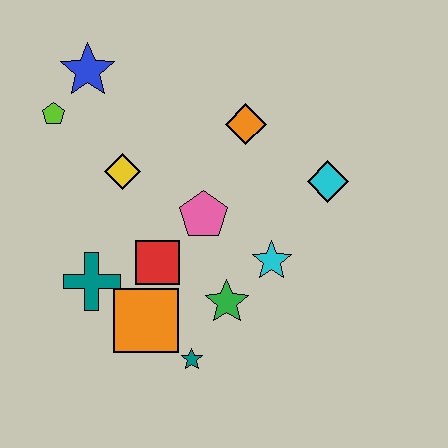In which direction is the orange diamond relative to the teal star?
The orange diamond is above the teal star.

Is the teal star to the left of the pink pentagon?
Yes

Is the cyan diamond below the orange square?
No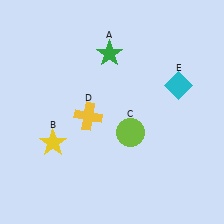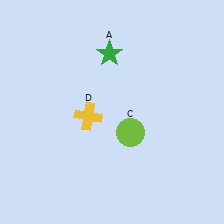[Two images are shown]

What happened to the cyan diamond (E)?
The cyan diamond (E) was removed in Image 2. It was in the top-right area of Image 1.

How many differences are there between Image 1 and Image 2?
There are 2 differences between the two images.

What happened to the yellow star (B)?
The yellow star (B) was removed in Image 2. It was in the bottom-left area of Image 1.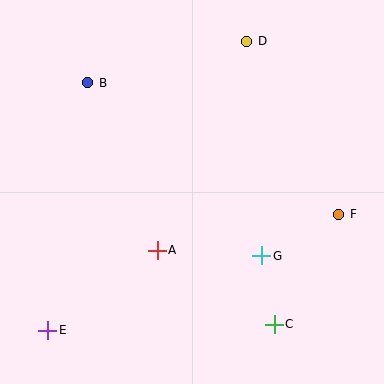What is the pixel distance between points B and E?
The distance between B and E is 251 pixels.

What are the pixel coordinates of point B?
Point B is at (88, 83).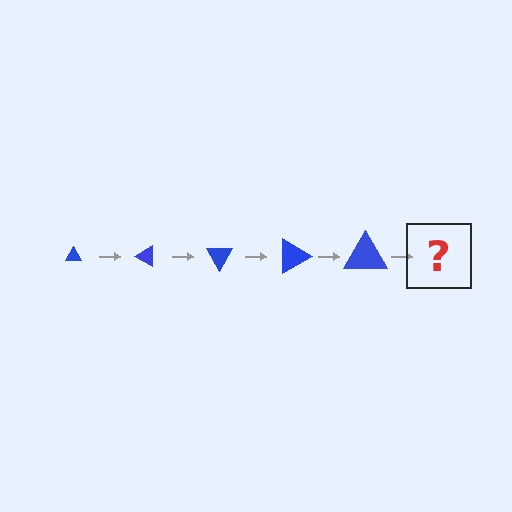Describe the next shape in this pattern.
It should be a triangle, larger than the previous one and rotated 150 degrees from the start.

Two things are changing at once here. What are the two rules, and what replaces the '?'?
The two rules are that the triangle grows larger each step and it rotates 30 degrees each step. The '?' should be a triangle, larger than the previous one and rotated 150 degrees from the start.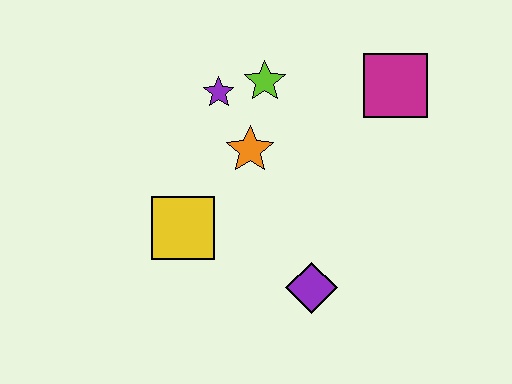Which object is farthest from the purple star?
The purple diamond is farthest from the purple star.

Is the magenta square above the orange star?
Yes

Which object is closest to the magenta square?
The lime star is closest to the magenta square.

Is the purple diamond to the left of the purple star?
No